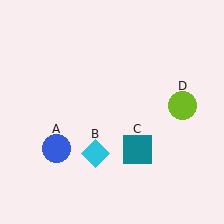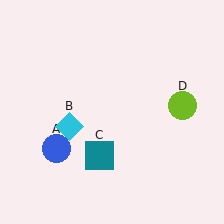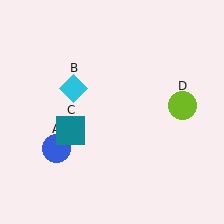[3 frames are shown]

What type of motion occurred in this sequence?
The cyan diamond (object B), teal square (object C) rotated clockwise around the center of the scene.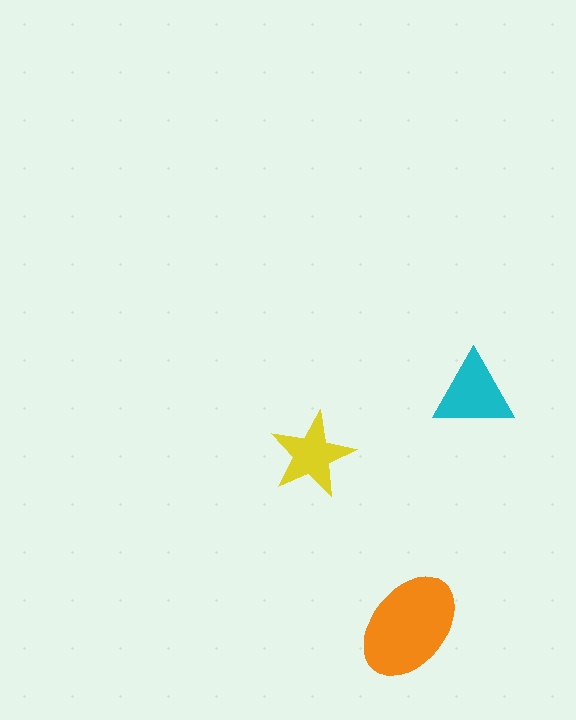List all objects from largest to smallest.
The orange ellipse, the cyan triangle, the yellow star.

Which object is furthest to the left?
The yellow star is leftmost.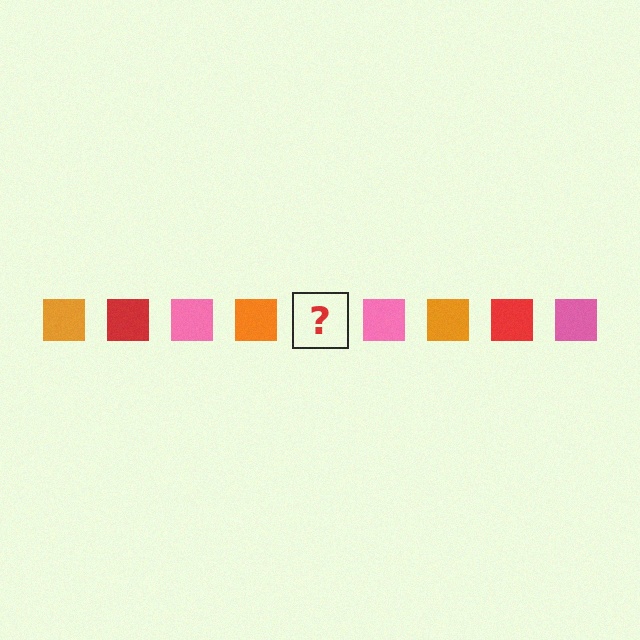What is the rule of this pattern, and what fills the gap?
The rule is that the pattern cycles through orange, red, pink squares. The gap should be filled with a red square.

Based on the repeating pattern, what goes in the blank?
The blank should be a red square.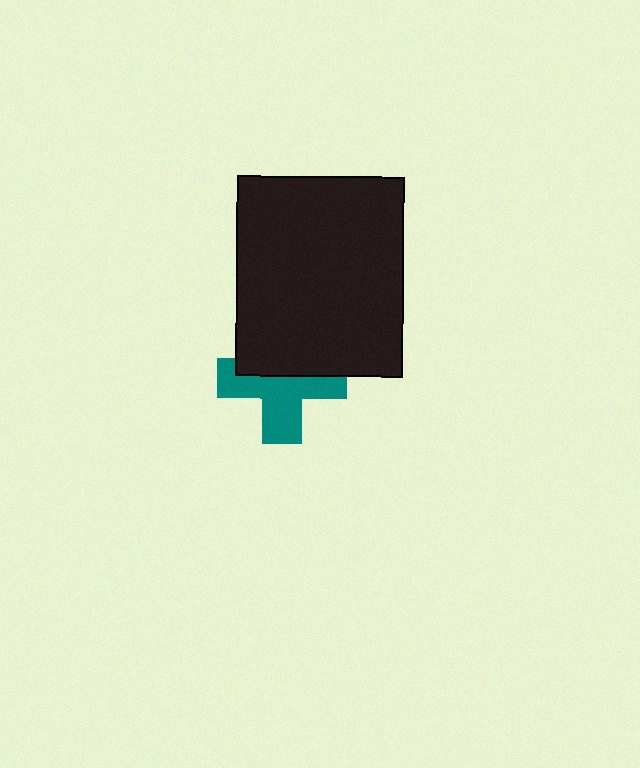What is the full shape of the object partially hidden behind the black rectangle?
The partially hidden object is a teal cross.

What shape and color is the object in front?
The object in front is a black rectangle.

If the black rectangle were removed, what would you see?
You would see the complete teal cross.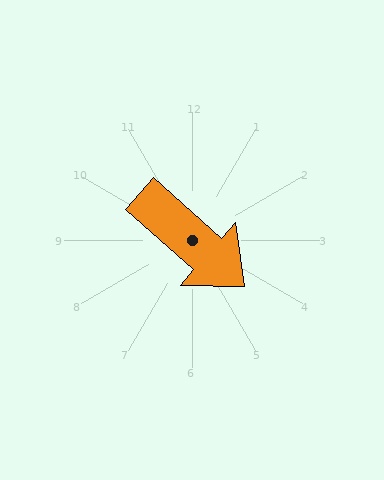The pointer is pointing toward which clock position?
Roughly 4 o'clock.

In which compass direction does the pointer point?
Southeast.